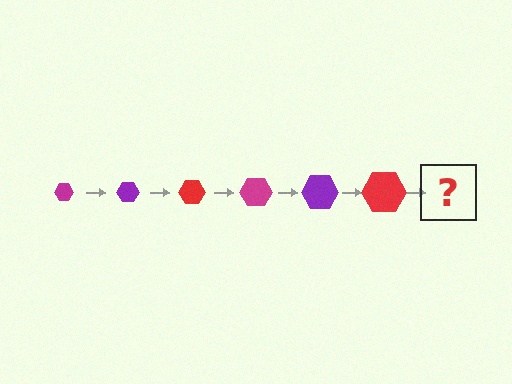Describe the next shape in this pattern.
It should be a magenta hexagon, larger than the previous one.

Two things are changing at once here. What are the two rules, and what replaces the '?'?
The two rules are that the hexagon grows larger each step and the color cycles through magenta, purple, and red. The '?' should be a magenta hexagon, larger than the previous one.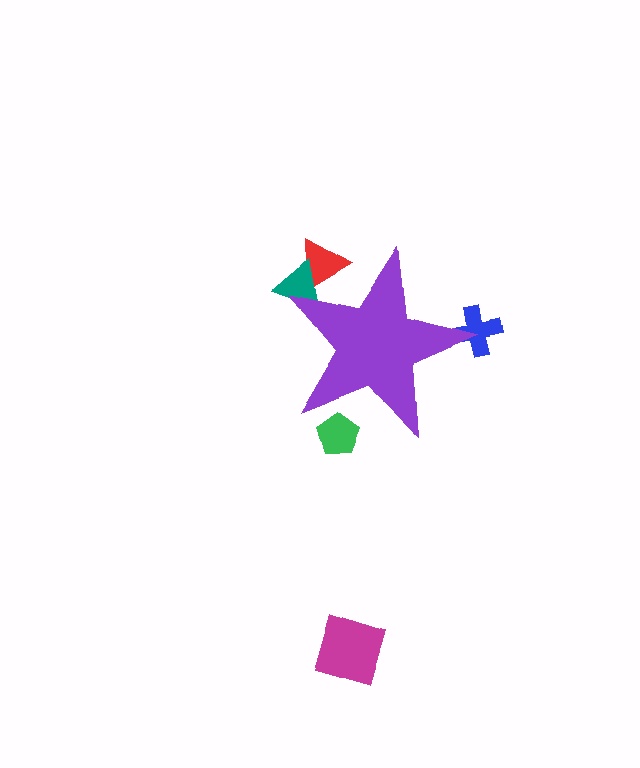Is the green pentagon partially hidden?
Yes, the green pentagon is partially hidden behind the purple star.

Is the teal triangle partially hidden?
Yes, the teal triangle is partially hidden behind the purple star.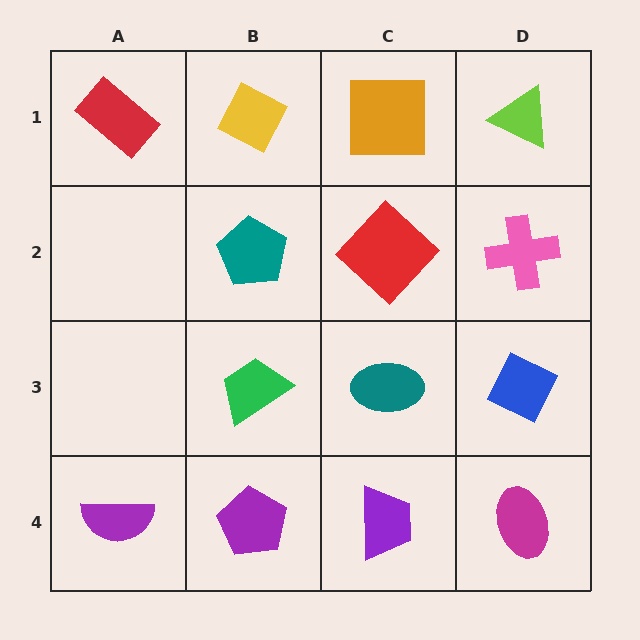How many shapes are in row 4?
4 shapes.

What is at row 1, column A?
A red rectangle.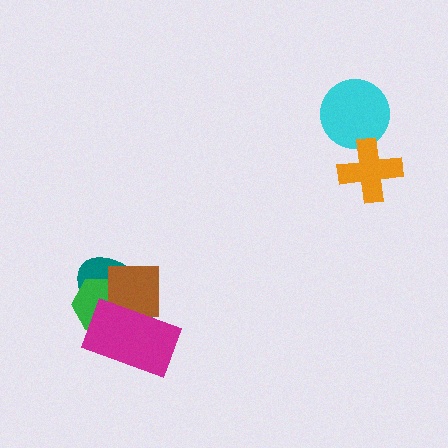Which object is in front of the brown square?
The magenta rectangle is in front of the brown square.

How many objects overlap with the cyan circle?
1 object overlaps with the cyan circle.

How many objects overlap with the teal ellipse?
3 objects overlap with the teal ellipse.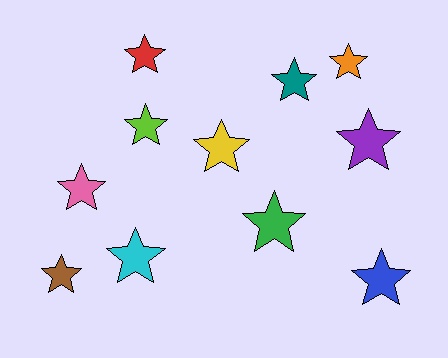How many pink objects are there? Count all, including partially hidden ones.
There is 1 pink object.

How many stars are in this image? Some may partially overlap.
There are 11 stars.